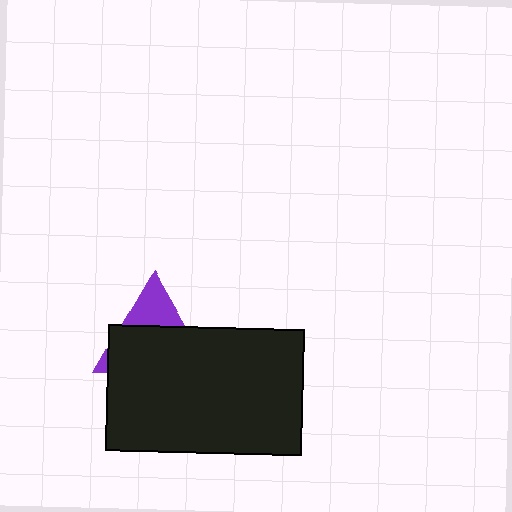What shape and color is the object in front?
The object in front is a black rectangle.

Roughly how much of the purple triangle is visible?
A small part of it is visible (roughly 31%).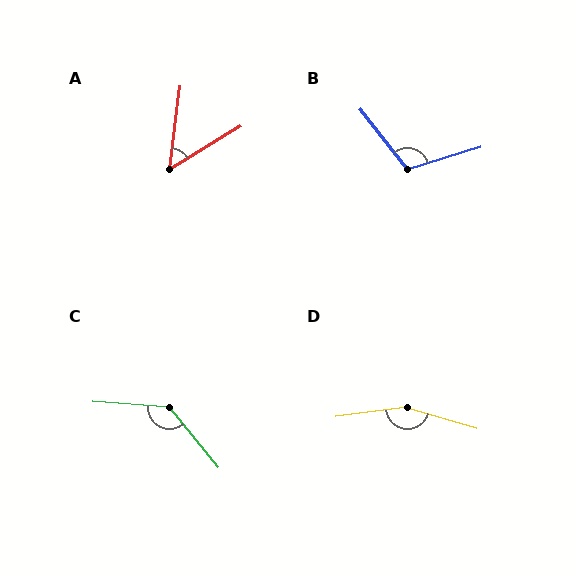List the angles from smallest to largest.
A (52°), B (111°), C (134°), D (157°).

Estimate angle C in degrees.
Approximately 134 degrees.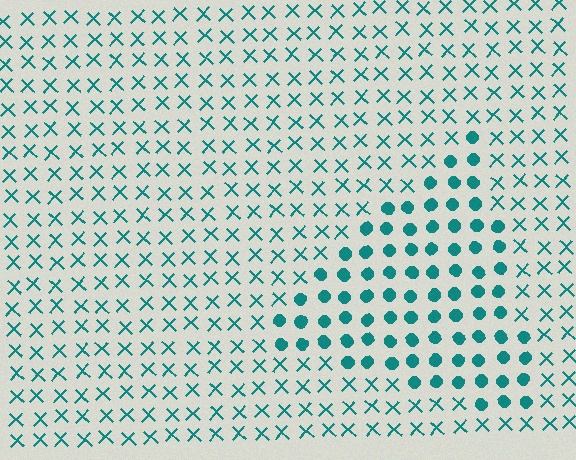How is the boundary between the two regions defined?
The boundary is defined by a change in element shape: circles inside vs. X marks outside. All elements share the same color and spacing.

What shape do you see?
I see a triangle.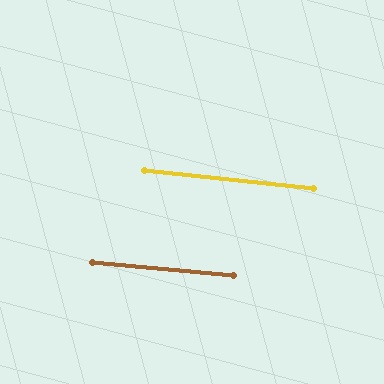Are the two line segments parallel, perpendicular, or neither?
Parallel — their directions differ by only 0.7°.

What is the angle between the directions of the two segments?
Approximately 1 degree.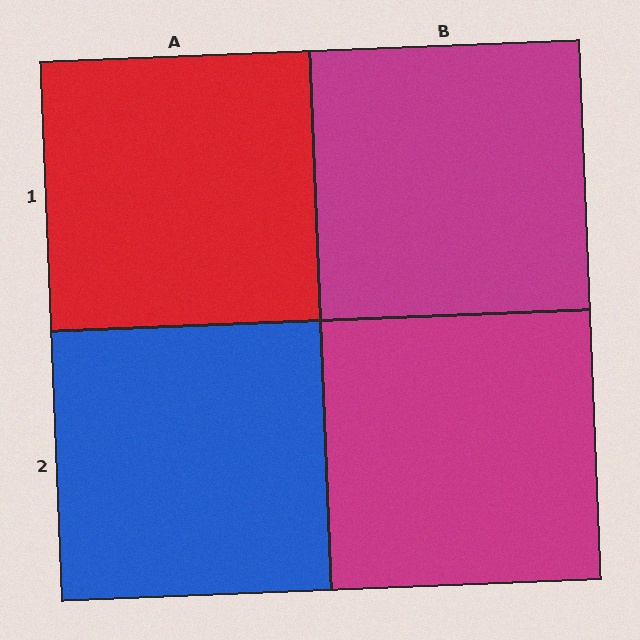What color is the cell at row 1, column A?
Red.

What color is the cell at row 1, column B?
Magenta.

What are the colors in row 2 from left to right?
Blue, magenta.